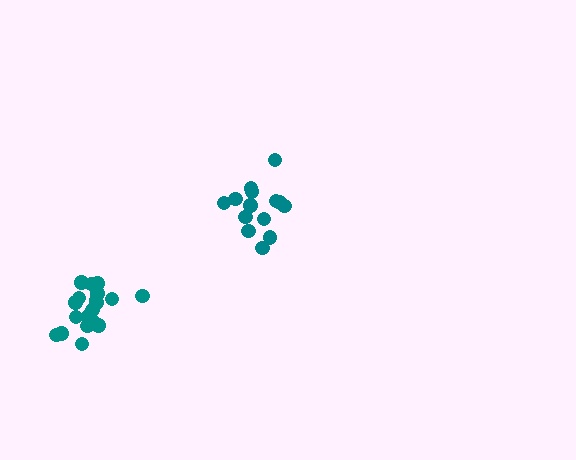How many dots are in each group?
Group 1: 14 dots, Group 2: 19 dots (33 total).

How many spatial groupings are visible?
There are 2 spatial groupings.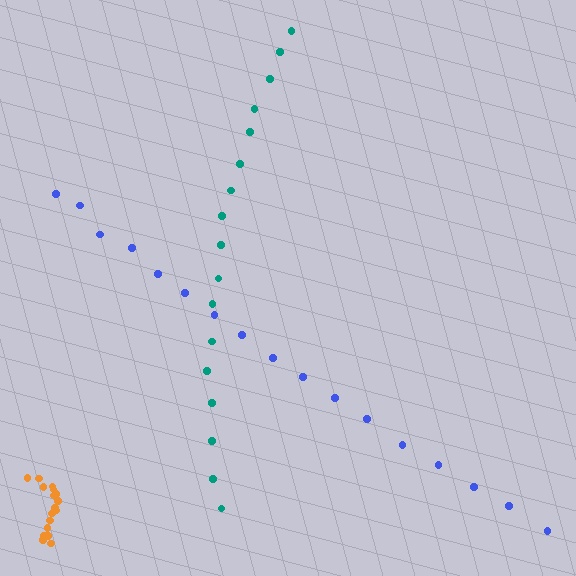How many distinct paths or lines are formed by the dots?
There are 3 distinct paths.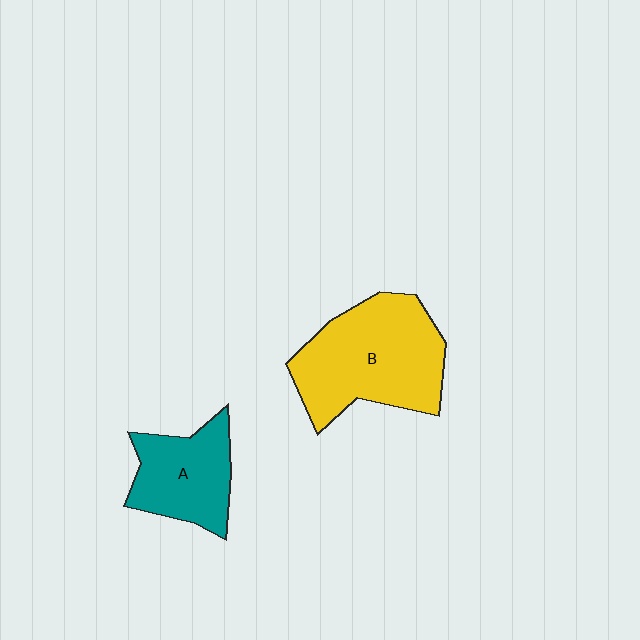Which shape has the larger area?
Shape B (yellow).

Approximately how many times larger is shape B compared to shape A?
Approximately 1.6 times.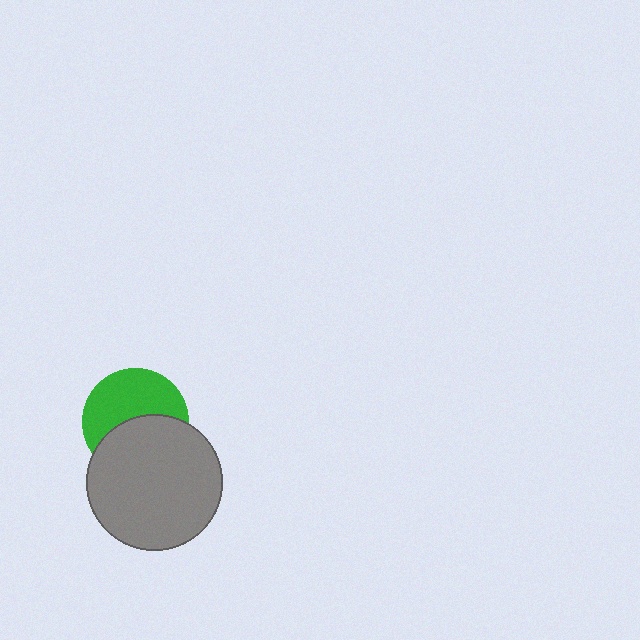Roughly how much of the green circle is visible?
About half of it is visible (roughly 53%).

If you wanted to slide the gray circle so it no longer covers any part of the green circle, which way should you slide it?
Slide it down — that is the most direct way to separate the two shapes.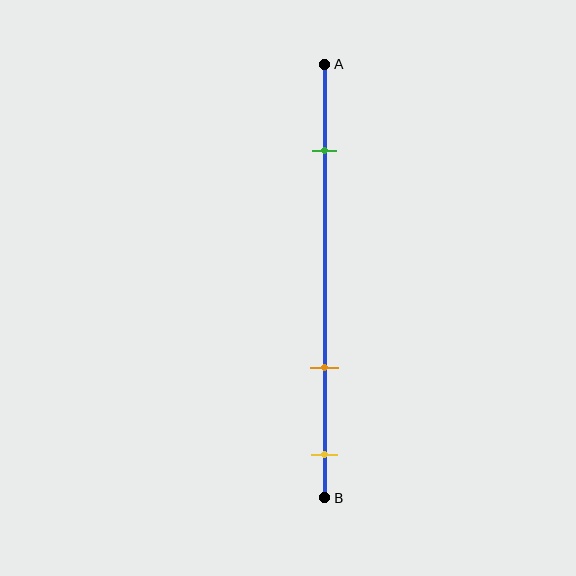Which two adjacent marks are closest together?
The orange and yellow marks are the closest adjacent pair.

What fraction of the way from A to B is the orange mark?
The orange mark is approximately 70% (0.7) of the way from A to B.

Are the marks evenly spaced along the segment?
No, the marks are not evenly spaced.